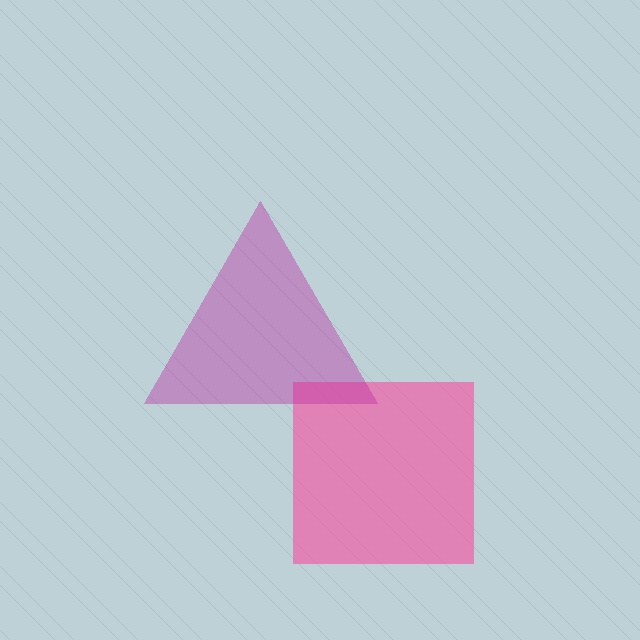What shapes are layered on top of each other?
The layered shapes are: a pink square, a magenta triangle.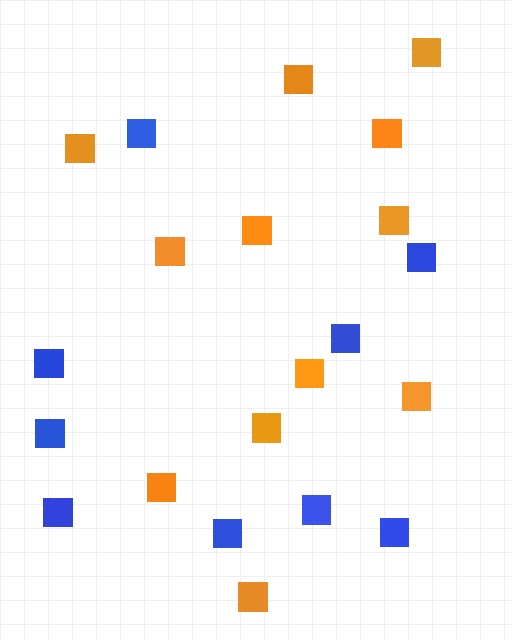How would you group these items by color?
There are 2 groups: one group of blue squares (9) and one group of orange squares (12).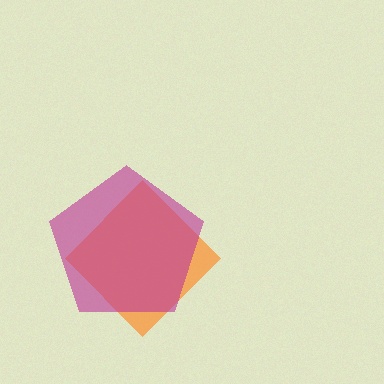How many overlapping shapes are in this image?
There are 2 overlapping shapes in the image.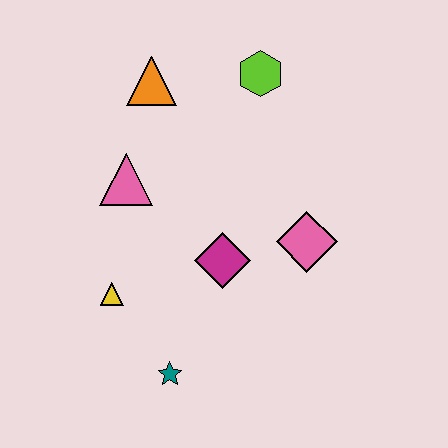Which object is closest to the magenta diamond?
The pink diamond is closest to the magenta diamond.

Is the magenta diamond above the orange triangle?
No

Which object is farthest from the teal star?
The lime hexagon is farthest from the teal star.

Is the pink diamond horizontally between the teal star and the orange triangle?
No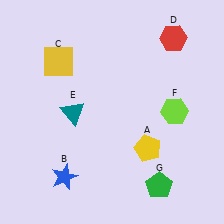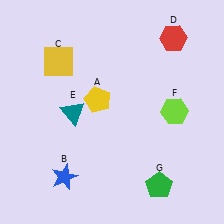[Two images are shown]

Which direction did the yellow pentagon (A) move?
The yellow pentagon (A) moved left.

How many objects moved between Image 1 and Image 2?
1 object moved between the two images.